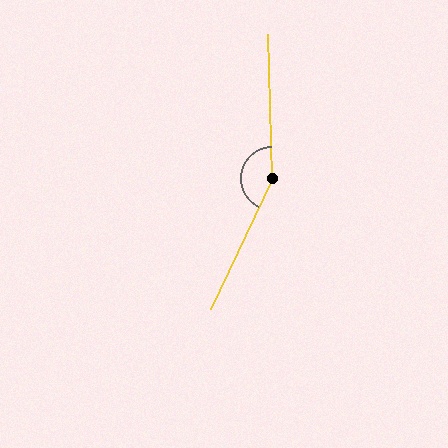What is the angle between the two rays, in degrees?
Approximately 153 degrees.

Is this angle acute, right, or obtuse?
It is obtuse.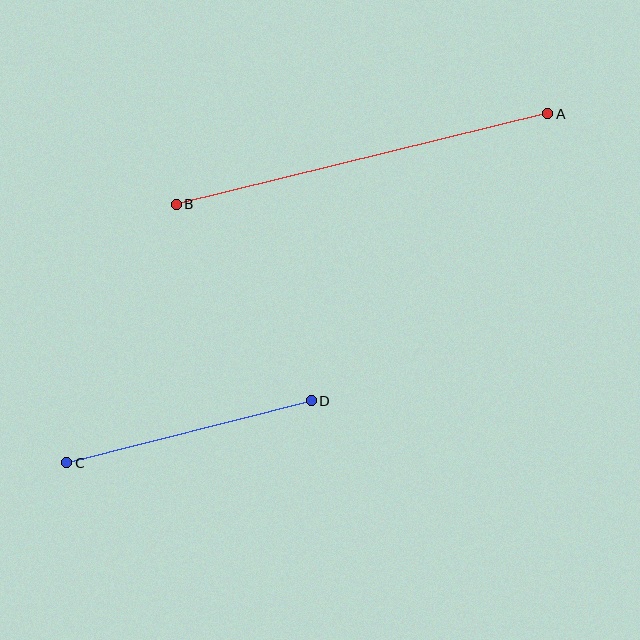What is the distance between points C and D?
The distance is approximately 252 pixels.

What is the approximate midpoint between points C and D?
The midpoint is at approximately (189, 432) pixels.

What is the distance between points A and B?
The distance is approximately 382 pixels.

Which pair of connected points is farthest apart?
Points A and B are farthest apart.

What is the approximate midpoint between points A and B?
The midpoint is at approximately (362, 159) pixels.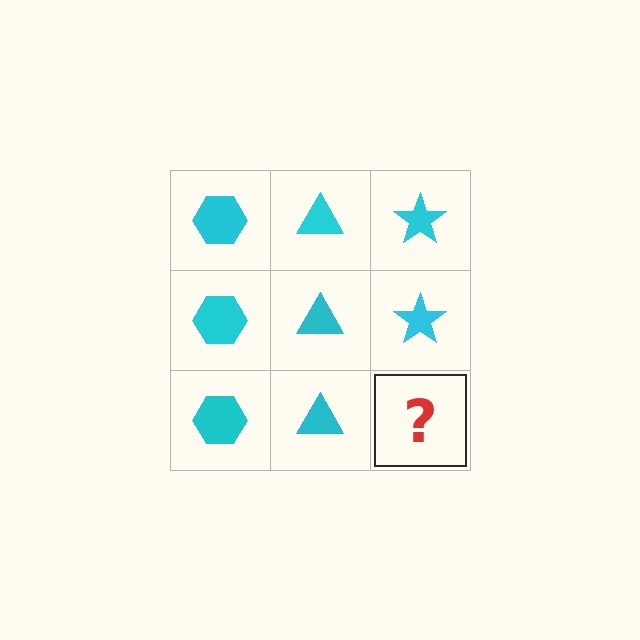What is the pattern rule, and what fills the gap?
The rule is that each column has a consistent shape. The gap should be filled with a cyan star.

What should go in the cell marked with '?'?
The missing cell should contain a cyan star.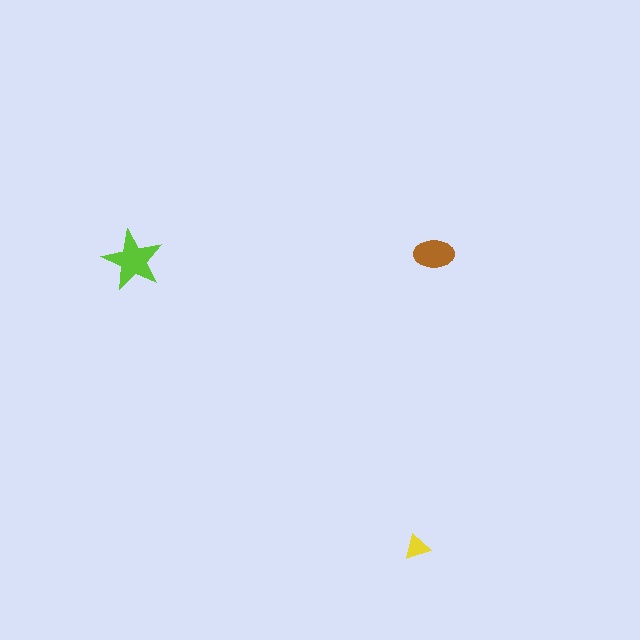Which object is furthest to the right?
The brown ellipse is rightmost.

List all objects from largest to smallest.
The lime star, the brown ellipse, the yellow triangle.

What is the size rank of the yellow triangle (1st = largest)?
3rd.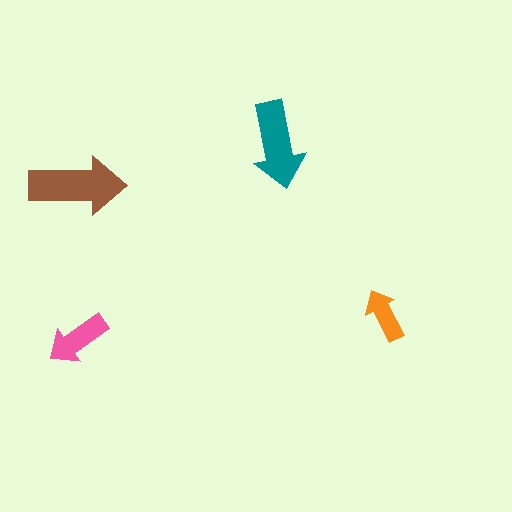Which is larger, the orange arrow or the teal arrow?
The teal one.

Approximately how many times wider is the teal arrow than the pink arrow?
About 1.5 times wider.